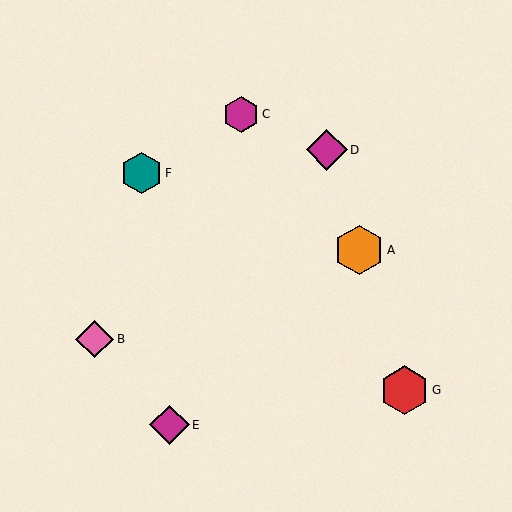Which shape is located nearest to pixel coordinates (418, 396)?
The red hexagon (labeled G) at (405, 390) is nearest to that location.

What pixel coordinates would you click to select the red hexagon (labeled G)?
Click at (405, 390) to select the red hexagon G.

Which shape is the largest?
The orange hexagon (labeled A) is the largest.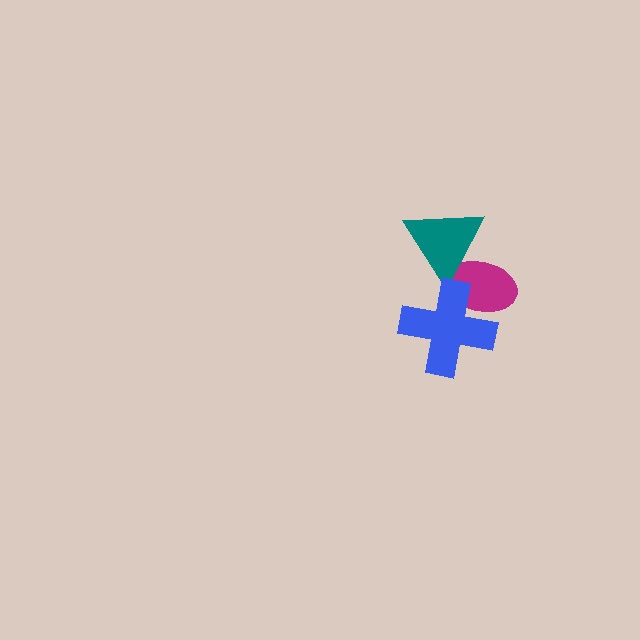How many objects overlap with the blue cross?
2 objects overlap with the blue cross.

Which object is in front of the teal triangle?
The blue cross is in front of the teal triangle.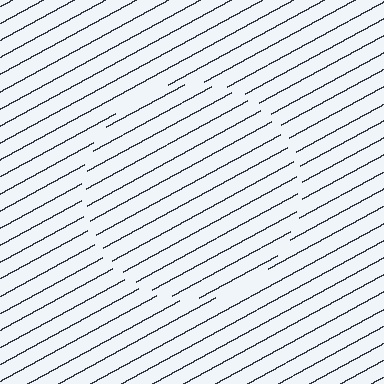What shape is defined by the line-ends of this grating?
An illusory circle. The interior of the shape contains the same grating, shifted by half a period — the contour is defined by the phase discontinuity where line-ends from the inner and outer gratings abut.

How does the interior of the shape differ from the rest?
The interior of the shape contains the same grating, shifted by half a period — the contour is defined by the phase discontinuity where line-ends from the inner and outer gratings abut.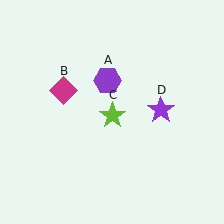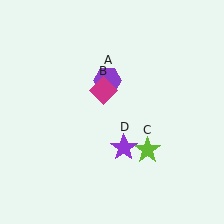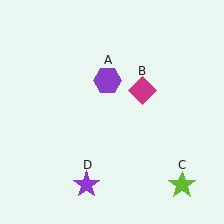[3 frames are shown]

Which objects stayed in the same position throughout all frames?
Purple hexagon (object A) remained stationary.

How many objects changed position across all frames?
3 objects changed position: magenta diamond (object B), lime star (object C), purple star (object D).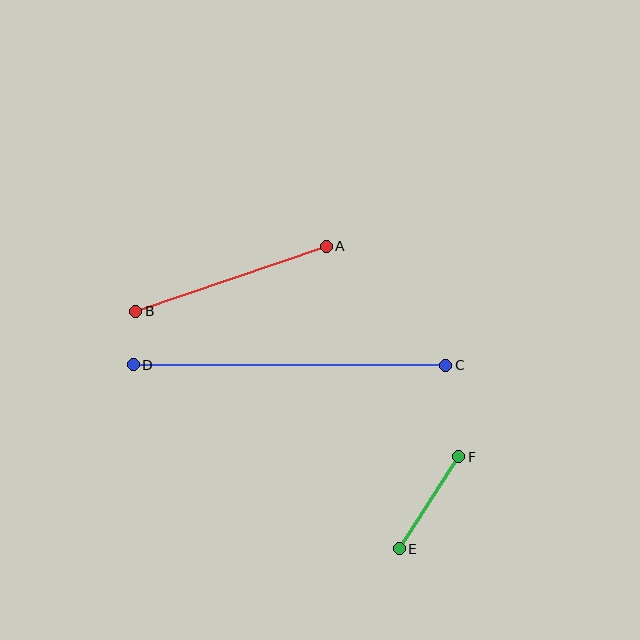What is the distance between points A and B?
The distance is approximately 201 pixels.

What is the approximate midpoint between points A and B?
The midpoint is at approximately (231, 279) pixels.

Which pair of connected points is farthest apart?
Points C and D are farthest apart.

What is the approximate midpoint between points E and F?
The midpoint is at approximately (429, 503) pixels.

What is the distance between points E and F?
The distance is approximately 110 pixels.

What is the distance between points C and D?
The distance is approximately 313 pixels.